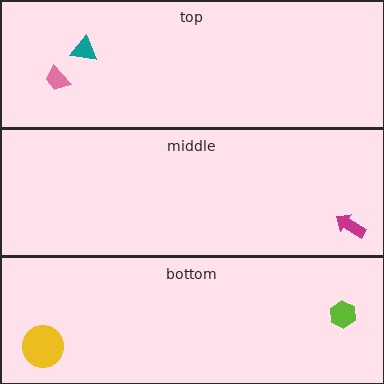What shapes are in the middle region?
The magenta arrow.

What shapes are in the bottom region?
The yellow circle, the lime hexagon.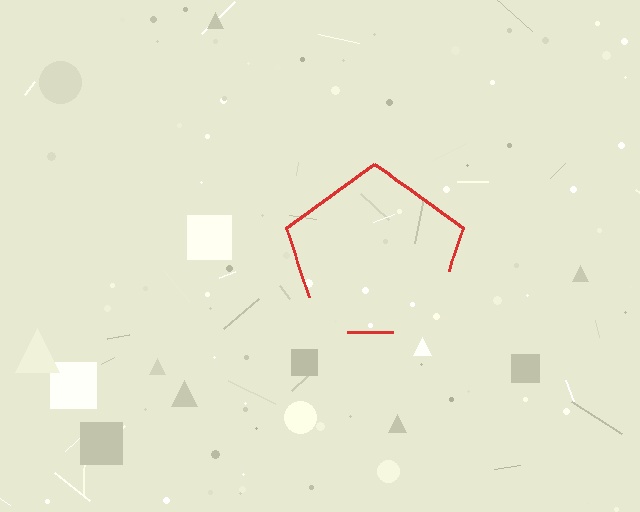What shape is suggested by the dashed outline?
The dashed outline suggests a pentagon.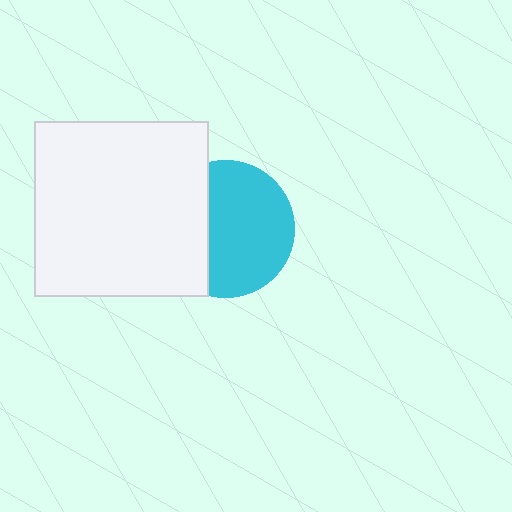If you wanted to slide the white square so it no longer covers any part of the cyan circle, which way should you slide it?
Slide it left — that is the most direct way to separate the two shapes.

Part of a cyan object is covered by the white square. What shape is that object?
It is a circle.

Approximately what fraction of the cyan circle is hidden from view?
Roughly 35% of the cyan circle is hidden behind the white square.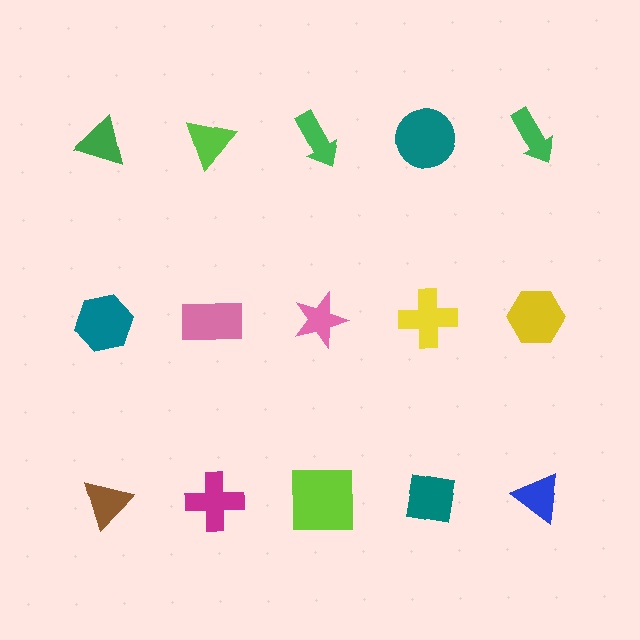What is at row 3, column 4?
A teal square.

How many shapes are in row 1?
5 shapes.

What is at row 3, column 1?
A brown triangle.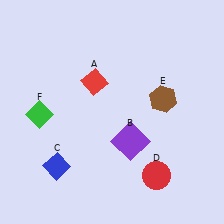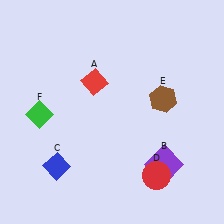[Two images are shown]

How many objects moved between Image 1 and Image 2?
1 object moved between the two images.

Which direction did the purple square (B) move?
The purple square (B) moved right.